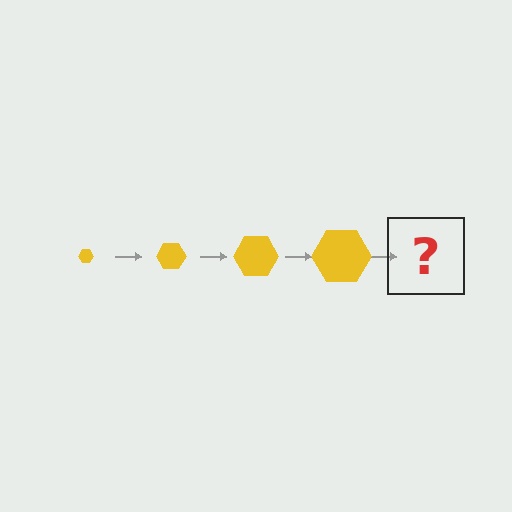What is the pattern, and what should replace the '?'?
The pattern is that the hexagon gets progressively larger each step. The '?' should be a yellow hexagon, larger than the previous one.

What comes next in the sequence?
The next element should be a yellow hexagon, larger than the previous one.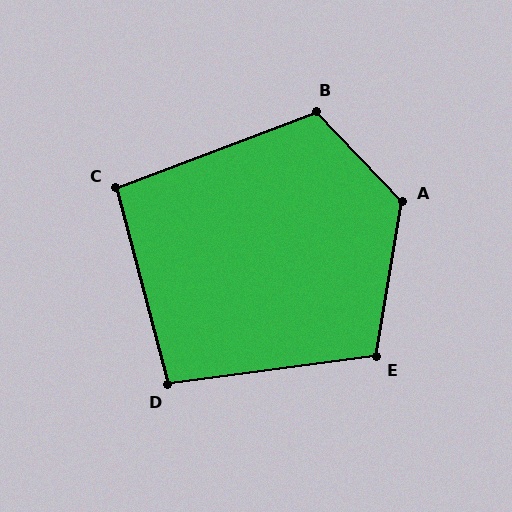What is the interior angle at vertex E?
Approximately 108 degrees (obtuse).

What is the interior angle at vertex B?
Approximately 113 degrees (obtuse).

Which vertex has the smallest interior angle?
C, at approximately 96 degrees.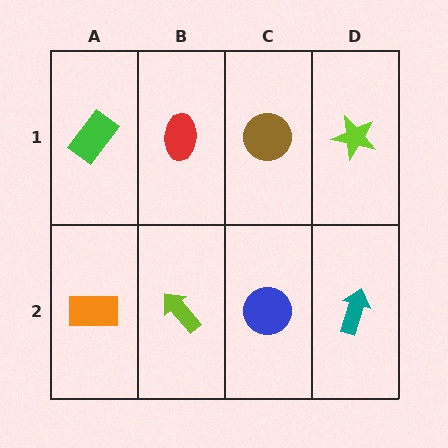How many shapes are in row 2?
4 shapes.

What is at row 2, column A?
An orange rectangle.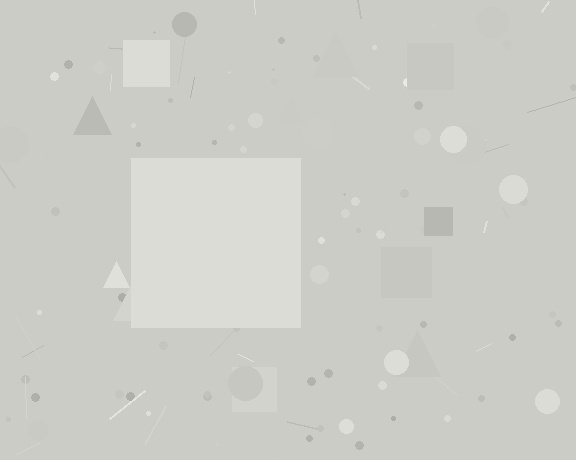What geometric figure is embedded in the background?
A square is embedded in the background.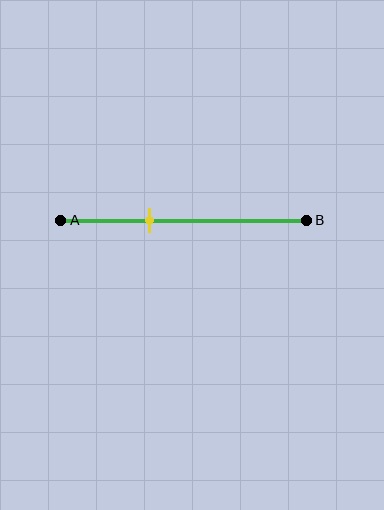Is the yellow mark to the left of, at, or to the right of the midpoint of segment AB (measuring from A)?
The yellow mark is to the left of the midpoint of segment AB.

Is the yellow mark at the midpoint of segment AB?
No, the mark is at about 35% from A, not at the 50% midpoint.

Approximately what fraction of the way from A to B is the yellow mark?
The yellow mark is approximately 35% of the way from A to B.